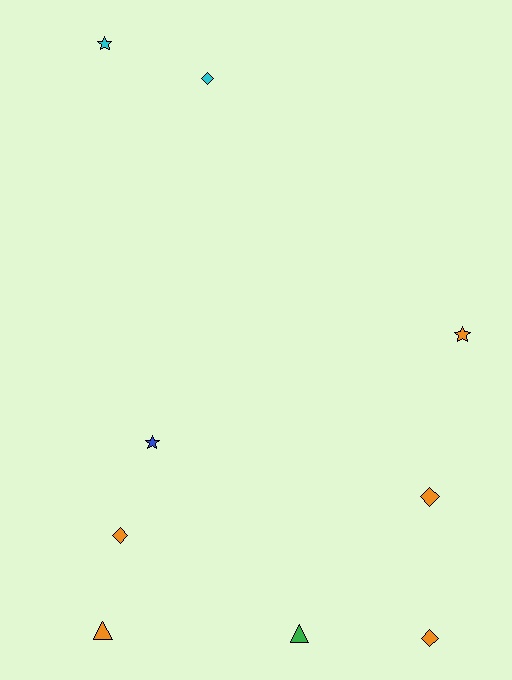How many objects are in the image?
There are 9 objects.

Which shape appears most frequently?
Diamond, with 4 objects.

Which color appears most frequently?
Orange, with 5 objects.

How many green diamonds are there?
There are no green diamonds.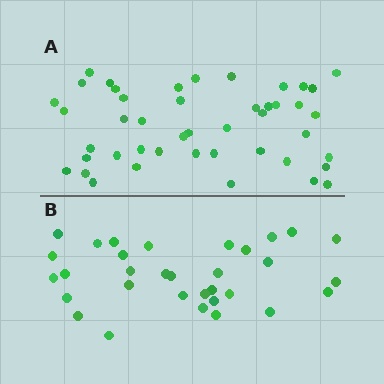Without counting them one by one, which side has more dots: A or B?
Region A (the top region) has more dots.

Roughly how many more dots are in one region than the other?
Region A has approximately 15 more dots than region B.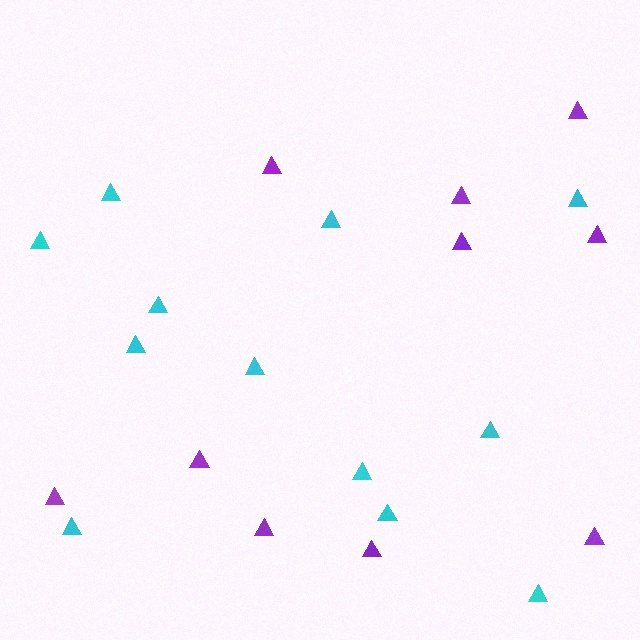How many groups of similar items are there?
There are 2 groups: one group of purple triangles (10) and one group of cyan triangles (12).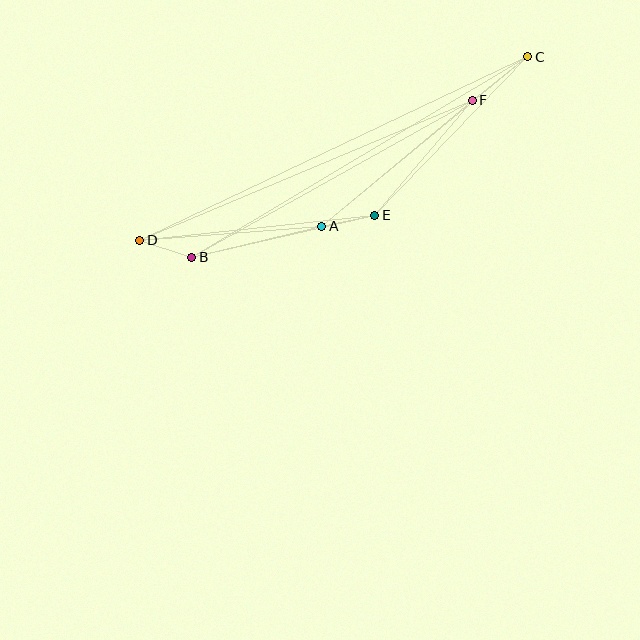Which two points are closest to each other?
Points A and E are closest to each other.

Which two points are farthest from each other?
Points C and D are farthest from each other.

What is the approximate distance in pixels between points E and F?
The distance between E and F is approximately 151 pixels.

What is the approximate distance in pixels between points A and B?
The distance between A and B is approximately 134 pixels.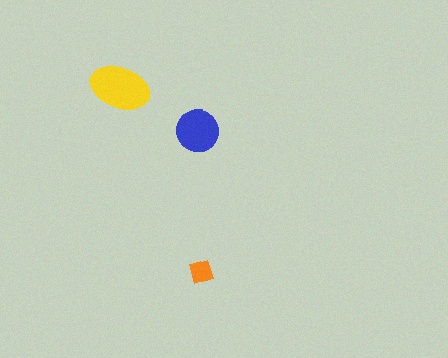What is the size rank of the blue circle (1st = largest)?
2nd.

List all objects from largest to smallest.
The yellow ellipse, the blue circle, the orange diamond.